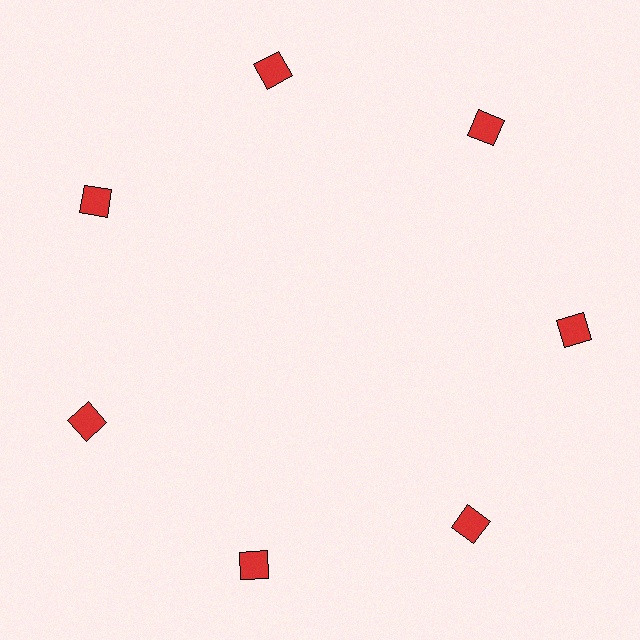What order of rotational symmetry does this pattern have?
This pattern has 7-fold rotational symmetry.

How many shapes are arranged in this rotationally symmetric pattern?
There are 7 shapes, arranged in 7 groups of 1.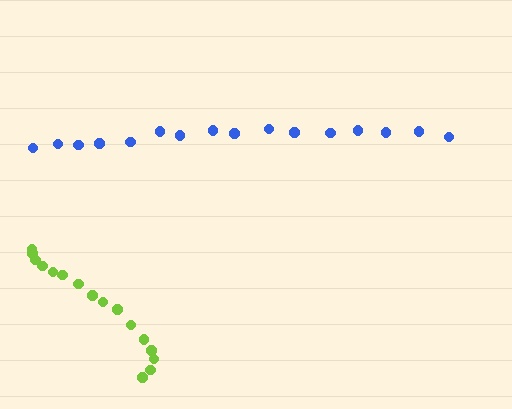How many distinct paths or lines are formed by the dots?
There are 2 distinct paths.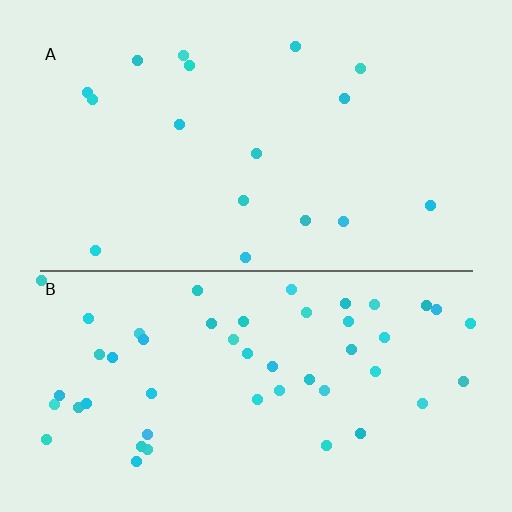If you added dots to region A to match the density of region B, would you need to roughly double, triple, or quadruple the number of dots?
Approximately triple.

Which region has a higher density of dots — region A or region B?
B (the bottom).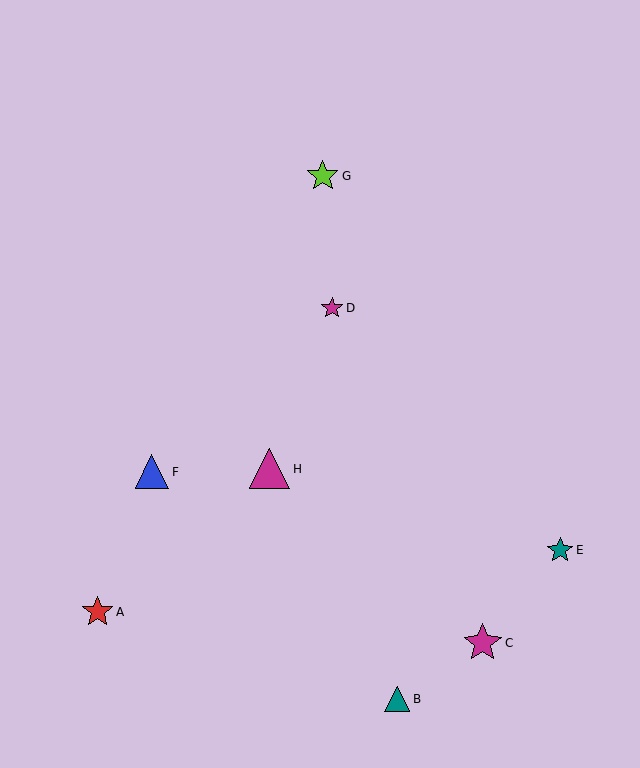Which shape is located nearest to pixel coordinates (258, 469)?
The magenta triangle (labeled H) at (270, 469) is nearest to that location.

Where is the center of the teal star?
The center of the teal star is at (560, 550).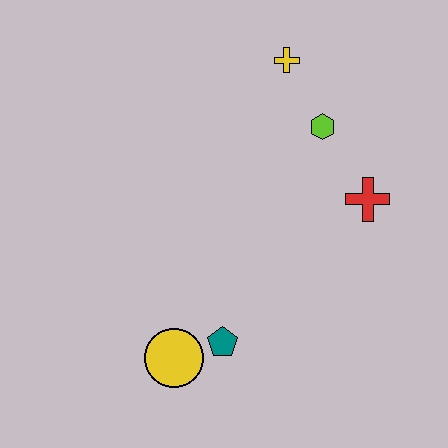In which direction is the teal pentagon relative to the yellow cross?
The teal pentagon is below the yellow cross.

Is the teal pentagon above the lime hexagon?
No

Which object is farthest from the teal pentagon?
The yellow cross is farthest from the teal pentagon.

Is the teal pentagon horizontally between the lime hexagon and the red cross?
No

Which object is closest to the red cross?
The lime hexagon is closest to the red cross.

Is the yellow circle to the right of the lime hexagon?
No